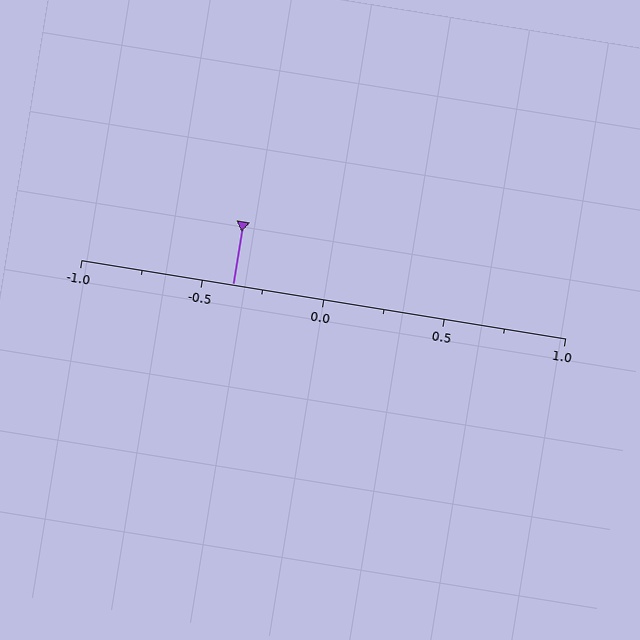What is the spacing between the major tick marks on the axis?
The major ticks are spaced 0.5 apart.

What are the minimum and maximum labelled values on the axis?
The axis runs from -1.0 to 1.0.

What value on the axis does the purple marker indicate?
The marker indicates approximately -0.38.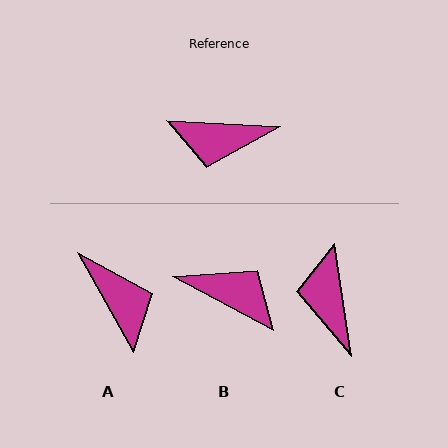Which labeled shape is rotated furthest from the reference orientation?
B, about 154 degrees away.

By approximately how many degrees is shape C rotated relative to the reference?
Approximately 79 degrees clockwise.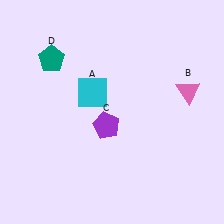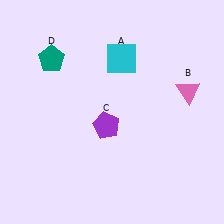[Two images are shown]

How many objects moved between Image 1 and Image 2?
1 object moved between the two images.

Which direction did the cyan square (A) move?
The cyan square (A) moved up.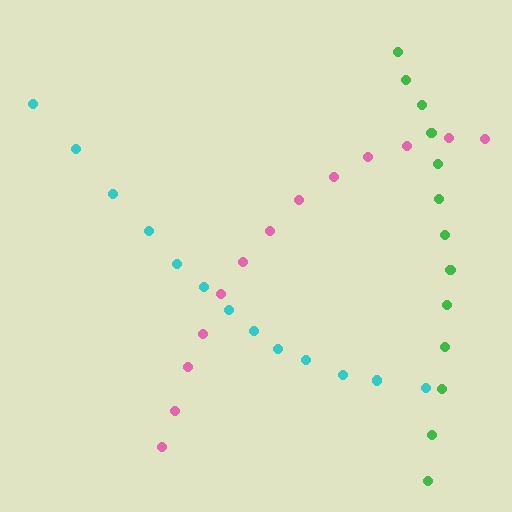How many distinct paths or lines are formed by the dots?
There are 3 distinct paths.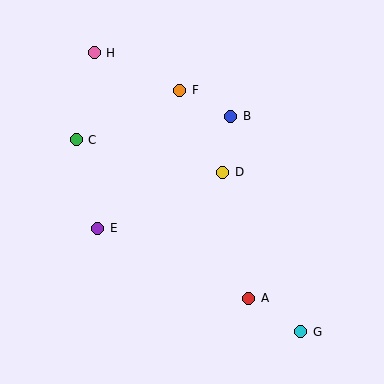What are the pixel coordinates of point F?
Point F is at (180, 90).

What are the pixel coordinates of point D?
Point D is at (223, 172).